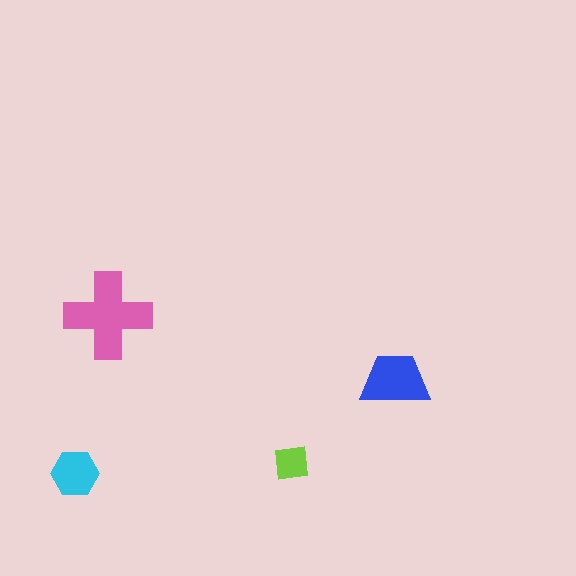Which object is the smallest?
The lime square.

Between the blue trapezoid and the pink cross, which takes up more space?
The pink cross.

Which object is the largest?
The pink cross.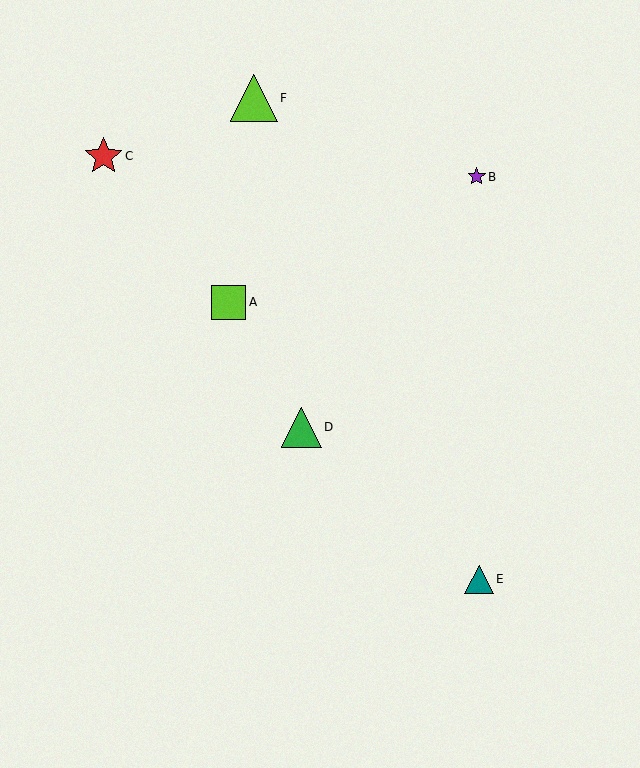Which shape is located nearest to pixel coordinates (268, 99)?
The lime triangle (labeled F) at (254, 98) is nearest to that location.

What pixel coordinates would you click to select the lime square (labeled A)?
Click at (229, 302) to select the lime square A.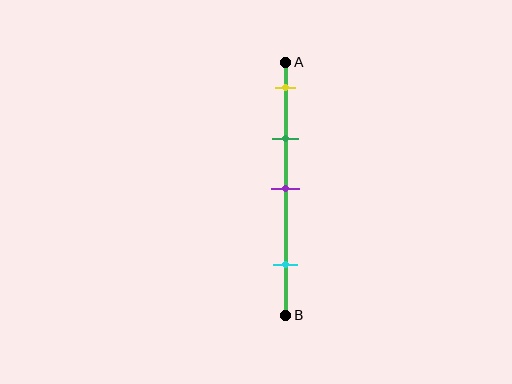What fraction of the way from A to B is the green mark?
The green mark is approximately 30% (0.3) of the way from A to B.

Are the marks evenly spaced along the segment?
No, the marks are not evenly spaced.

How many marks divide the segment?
There are 4 marks dividing the segment.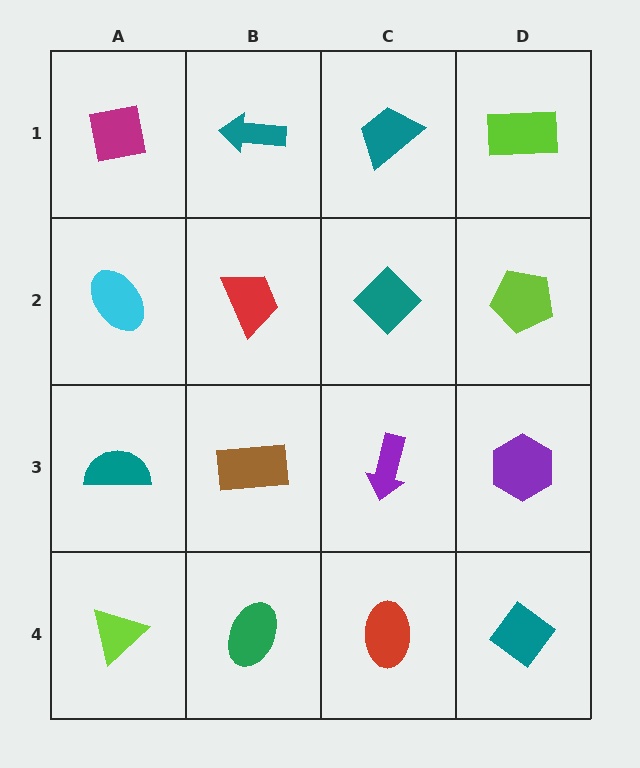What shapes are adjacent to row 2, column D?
A lime rectangle (row 1, column D), a purple hexagon (row 3, column D), a teal diamond (row 2, column C).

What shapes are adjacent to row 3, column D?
A lime pentagon (row 2, column D), a teal diamond (row 4, column D), a purple arrow (row 3, column C).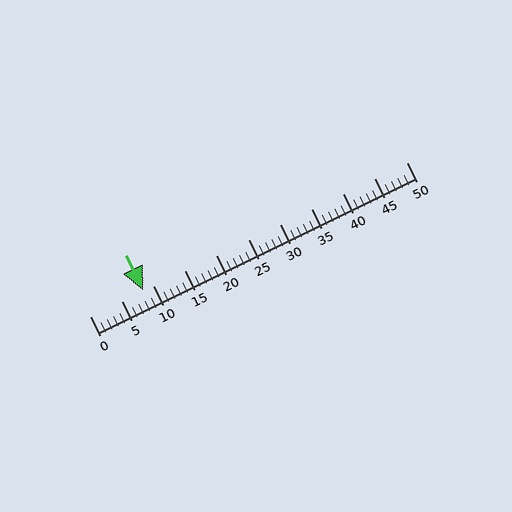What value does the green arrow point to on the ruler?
The green arrow points to approximately 8.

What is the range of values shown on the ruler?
The ruler shows values from 0 to 50.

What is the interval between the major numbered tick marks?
The major tick marks are spaced 5 units apart.